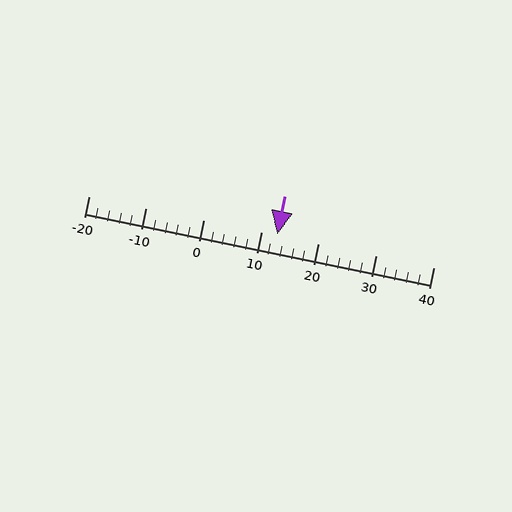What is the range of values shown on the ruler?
The ruler shows values from -20 to 40.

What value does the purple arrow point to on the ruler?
The purple arrow points to approximately 13.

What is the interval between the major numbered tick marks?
The major tick marks are spaced 10 units apart.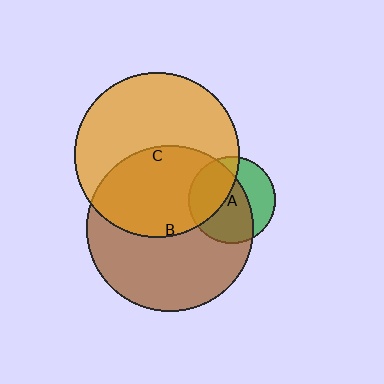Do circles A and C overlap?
Yes.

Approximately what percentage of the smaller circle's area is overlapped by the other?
Approximately 35%.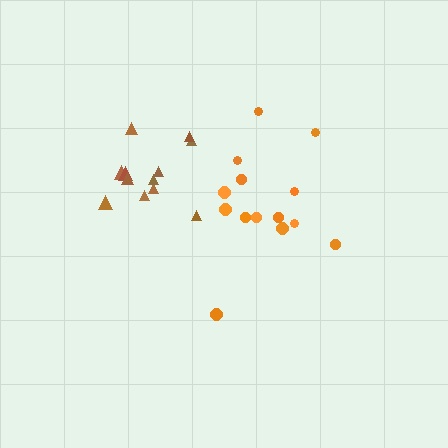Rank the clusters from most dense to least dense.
brown, orange.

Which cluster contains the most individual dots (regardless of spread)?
Orange (14).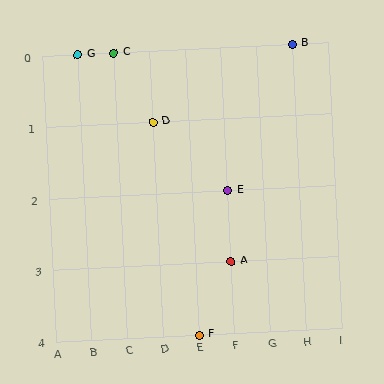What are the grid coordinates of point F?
Point F is at grid coordinates (E, 4).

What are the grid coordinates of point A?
Point A is at grid coordinates (F, 3).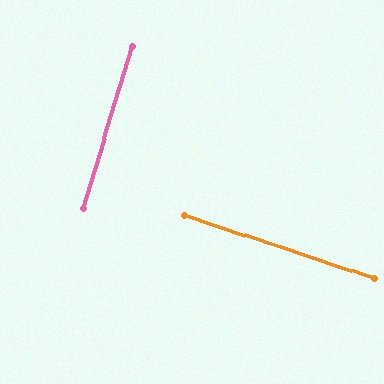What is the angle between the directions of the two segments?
Approximately 88 degrees.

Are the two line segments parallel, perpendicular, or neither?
Perpendicular — they meet at approximately 88°.